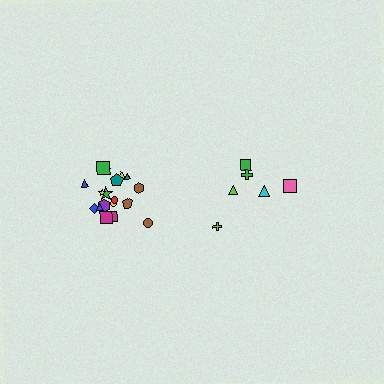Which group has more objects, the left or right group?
The left group.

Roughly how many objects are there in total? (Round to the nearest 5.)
Roughly 25 objects in total.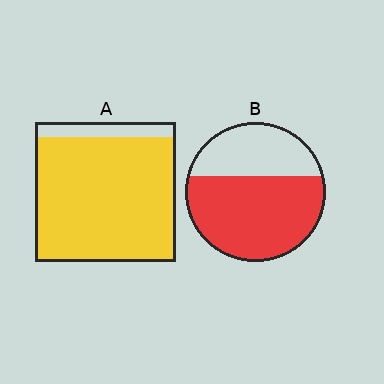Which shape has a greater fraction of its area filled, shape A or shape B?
Shape A.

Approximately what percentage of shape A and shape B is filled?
A is approximately 90% and B is approximately 65%.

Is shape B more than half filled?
Yes.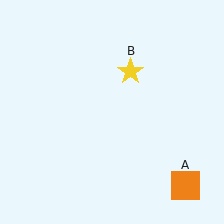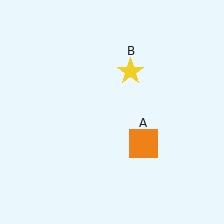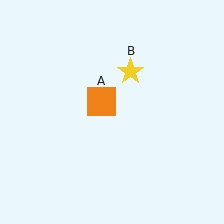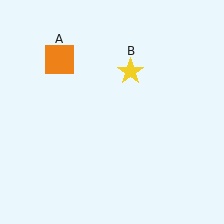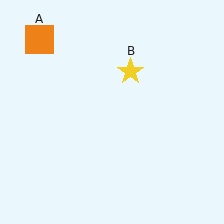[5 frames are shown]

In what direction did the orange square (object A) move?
The orange square (object A) moved up and to the left.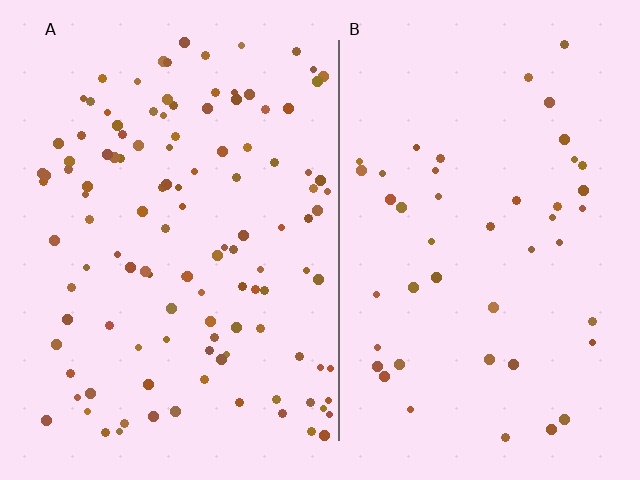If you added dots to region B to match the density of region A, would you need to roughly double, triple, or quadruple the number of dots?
Approximately triple.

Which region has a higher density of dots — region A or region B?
A (the left).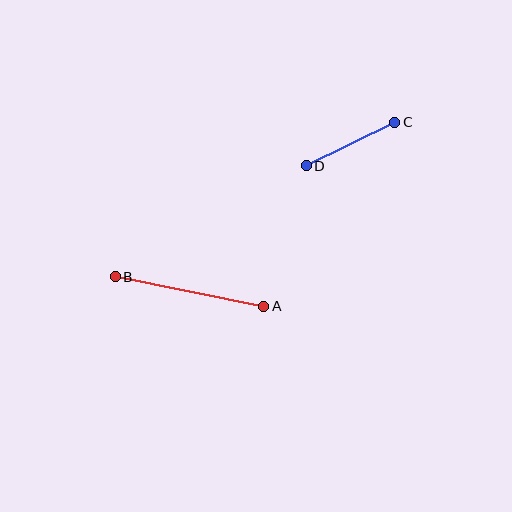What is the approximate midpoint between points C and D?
The midpoint is at approximately (351, 144) pixels.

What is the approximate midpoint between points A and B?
The midpoint is at approximately (190, 291) pixels.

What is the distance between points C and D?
The distance is approximately 99 pixels.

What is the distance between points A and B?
The distance is approximately 151 pixels.